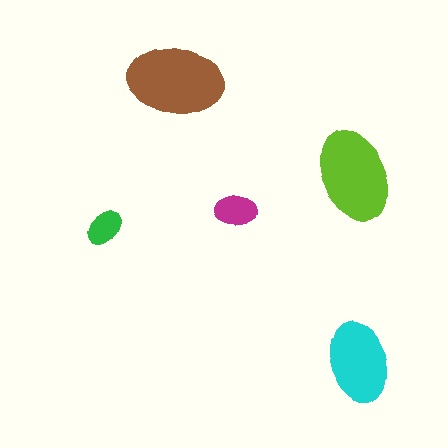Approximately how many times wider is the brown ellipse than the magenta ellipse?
About 2.5 times wider.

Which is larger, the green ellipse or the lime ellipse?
The lime one.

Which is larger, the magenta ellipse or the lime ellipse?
The lime one.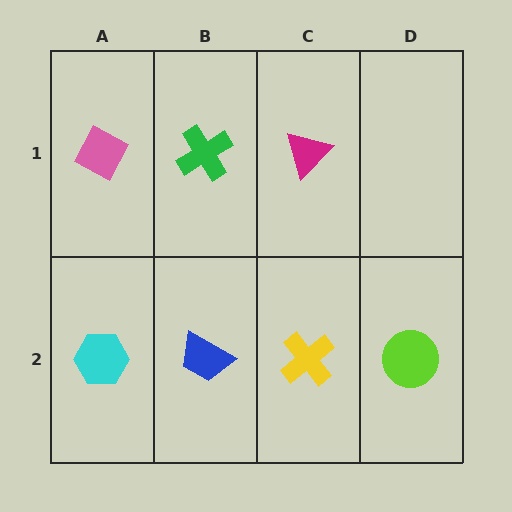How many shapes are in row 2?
4 shapes.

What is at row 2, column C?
A yellow cross.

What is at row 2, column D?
A lime circle.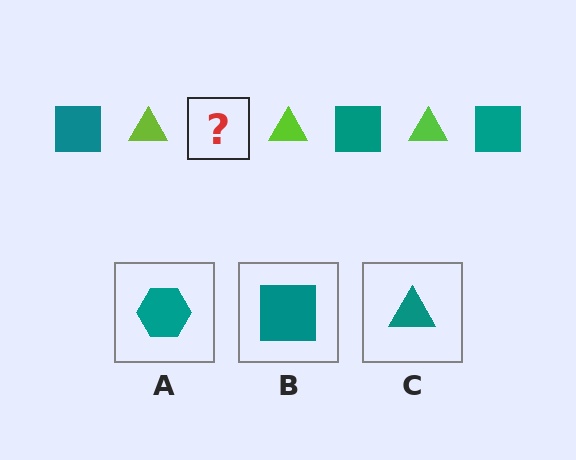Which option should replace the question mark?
Option B.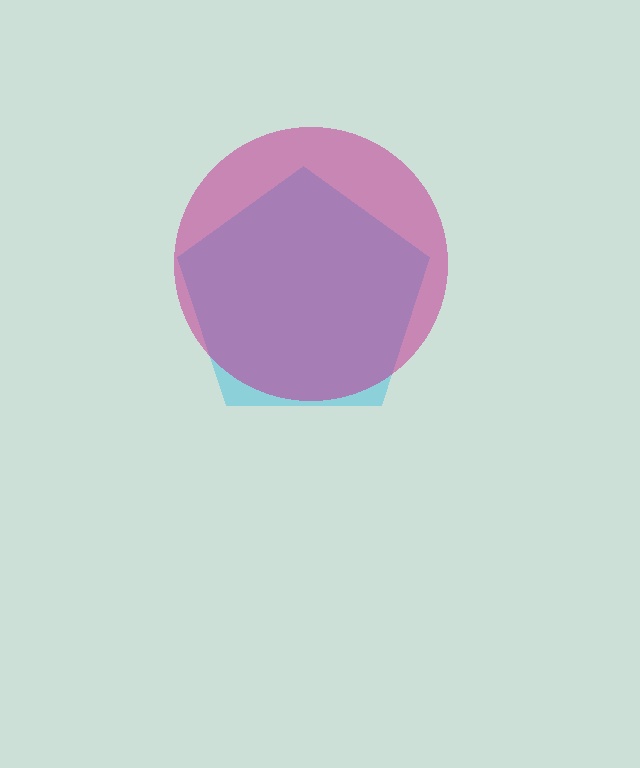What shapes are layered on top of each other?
The layered shapes are: a cyan pentagon, a magenta circle.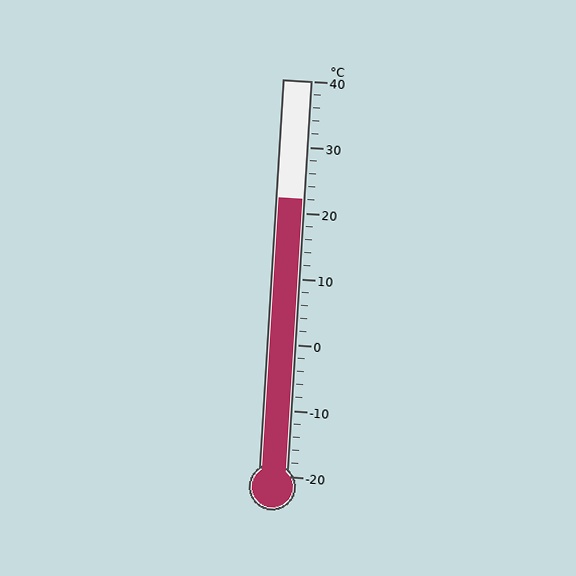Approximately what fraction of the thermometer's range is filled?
The thermometer is filled to approximately 70% of its range.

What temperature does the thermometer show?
The thermometer shows approximately 22°C.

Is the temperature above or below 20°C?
The temperature is above 20°C.